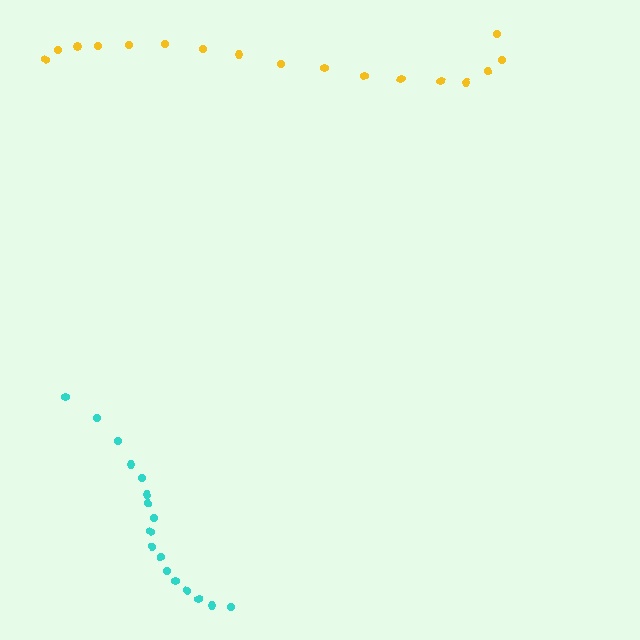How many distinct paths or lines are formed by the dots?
There are 2 distinct paths.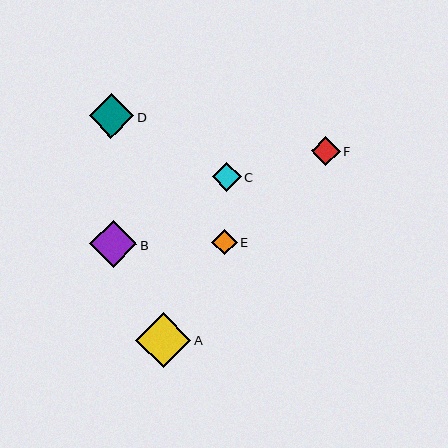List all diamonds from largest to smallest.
From largest to smallest: A, B, D, F, C, E.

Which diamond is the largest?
Diamond A is the largest with a size of approximately 55 pixels.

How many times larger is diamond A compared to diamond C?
Diamond A is approximately 1.9 times the size of diamond C.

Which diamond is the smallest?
Diamond E is the smallest with a size of approximately 26 pixels.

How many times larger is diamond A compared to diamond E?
Diamond A is approximately 2.1 times the size of diamond E.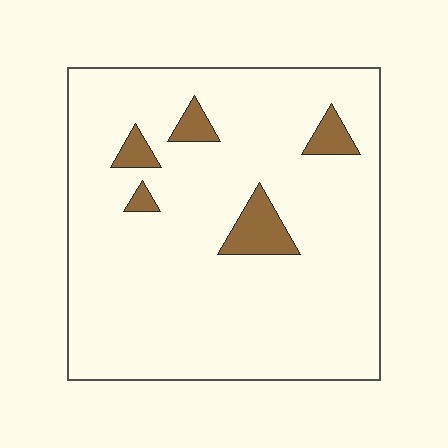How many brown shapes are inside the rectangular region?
5.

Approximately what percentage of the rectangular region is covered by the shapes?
Approximately 10%.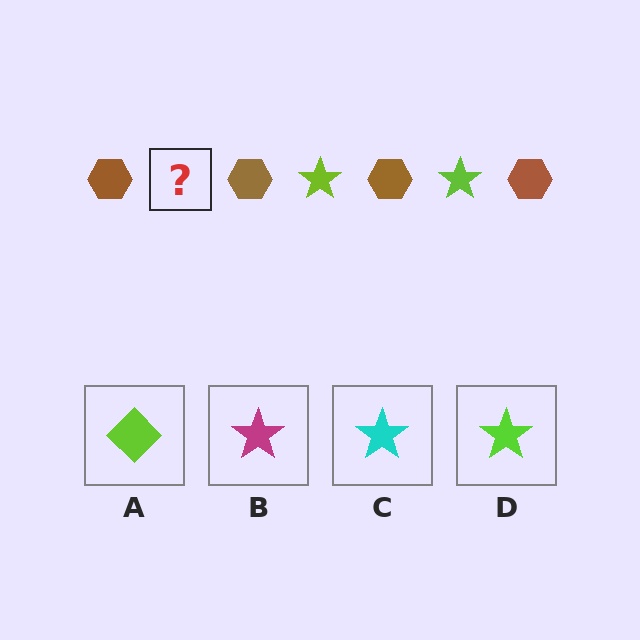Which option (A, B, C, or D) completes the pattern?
D.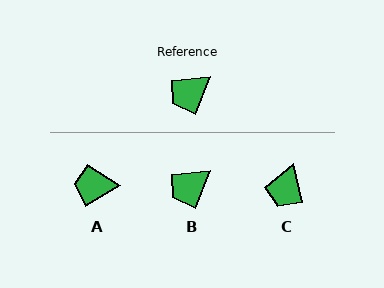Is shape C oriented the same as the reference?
No, it is off by about 34 degrees.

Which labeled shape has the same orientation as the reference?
B.